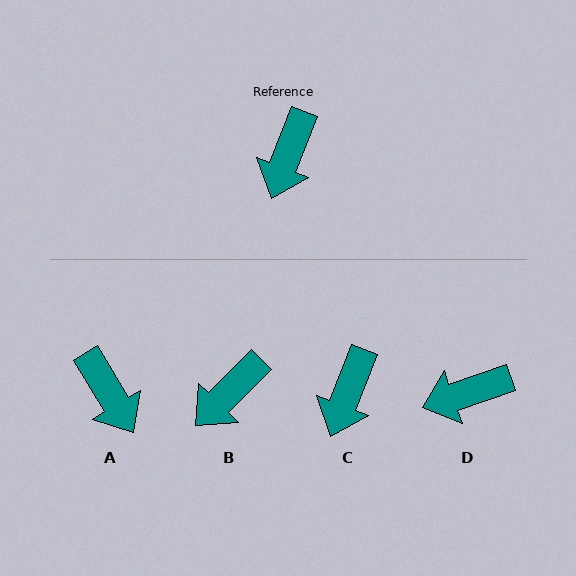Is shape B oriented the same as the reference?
No, it is off by about 23 degrees.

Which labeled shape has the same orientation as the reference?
C.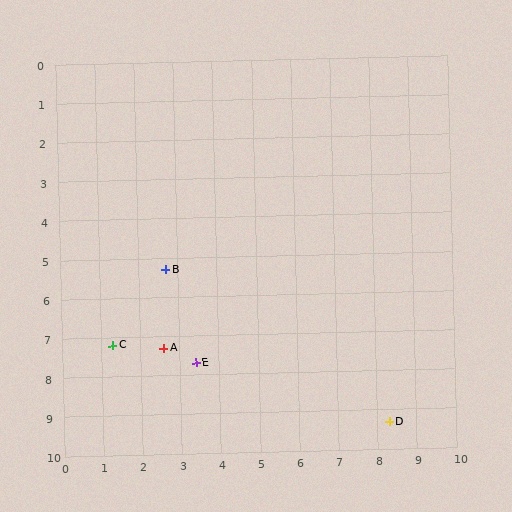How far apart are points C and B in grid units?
Points C and B are about 2.4 grid units apart.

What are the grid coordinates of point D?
Point D is at approximately (8.3, 9.3).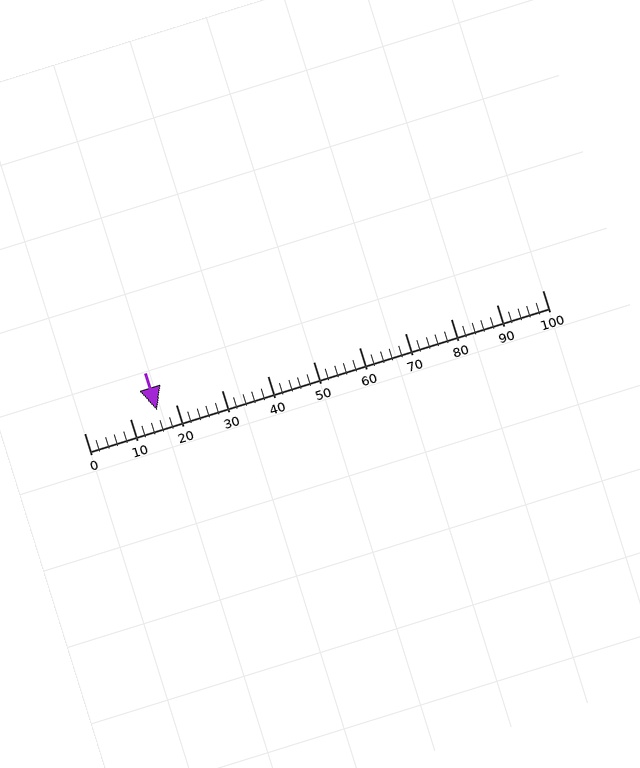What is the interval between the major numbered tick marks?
The major tick marks are spaced 10 units apart.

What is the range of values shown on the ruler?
The ruler shows values from 0 to 100.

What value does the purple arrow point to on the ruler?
The purple arrow points to approximately 16.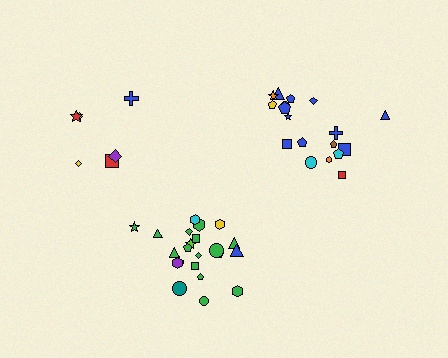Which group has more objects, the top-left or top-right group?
The top-right group.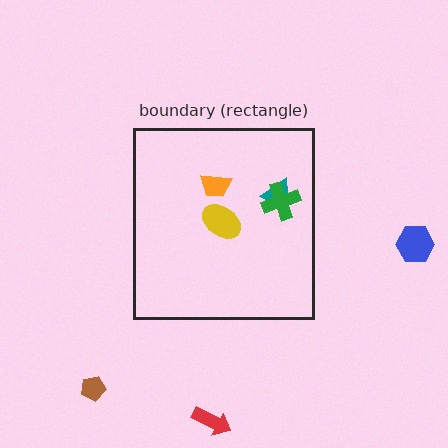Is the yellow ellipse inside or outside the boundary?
Inside.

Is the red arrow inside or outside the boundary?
Outside.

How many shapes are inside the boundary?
4 inside, 3 outside.